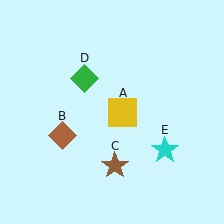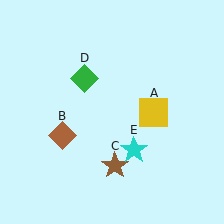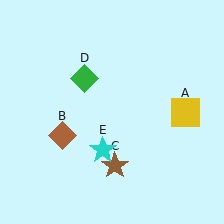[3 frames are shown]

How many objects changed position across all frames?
2 objects changed position: yellow square (object A), cyan star (object E).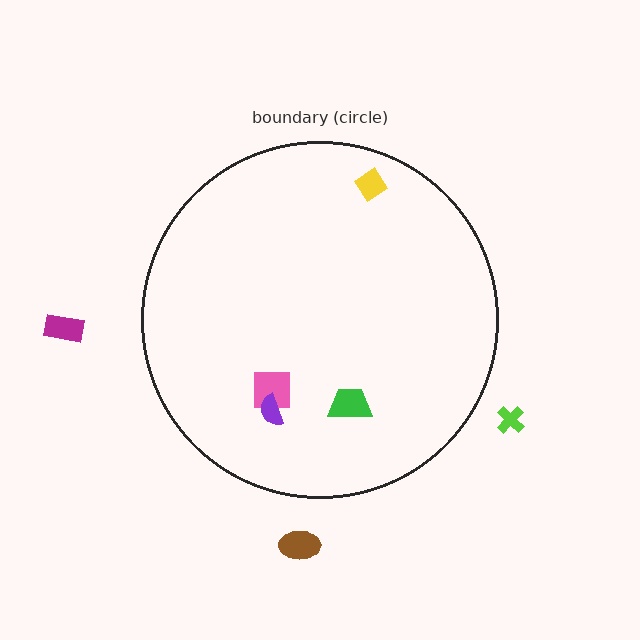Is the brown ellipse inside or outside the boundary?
Outside.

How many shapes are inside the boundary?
4 inside, 3 outside.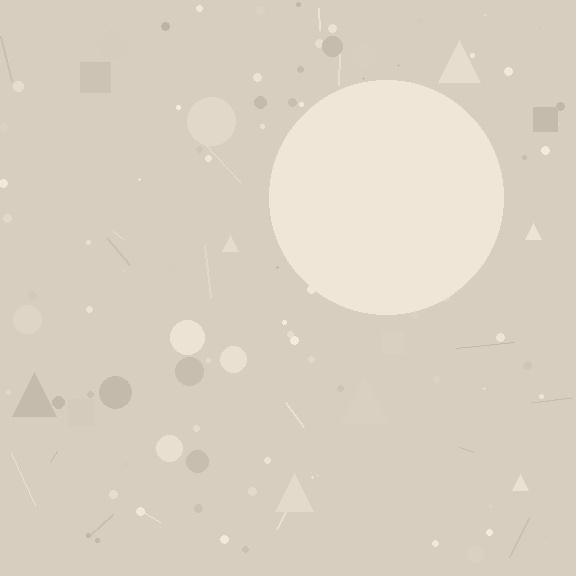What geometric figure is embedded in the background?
A circle is embedded in the background.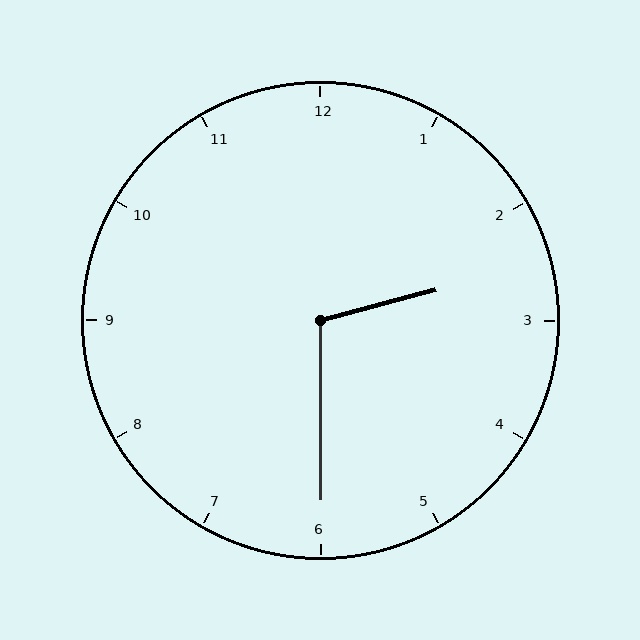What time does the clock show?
2:30.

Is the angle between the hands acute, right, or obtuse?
It is obtuse.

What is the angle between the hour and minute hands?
Approximately 105 degrees.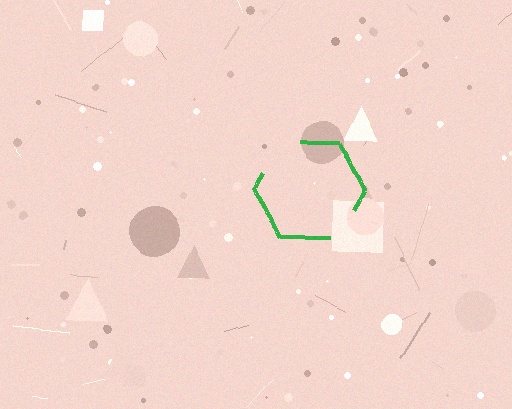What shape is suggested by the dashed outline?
The dashed outline suggests a hexagon.